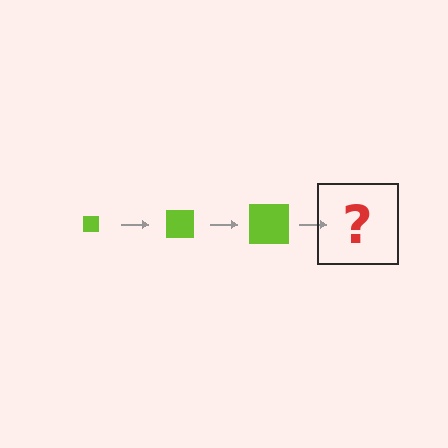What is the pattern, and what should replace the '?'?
The pattern is that the square gets progressively larger each step. The '?' should be a lime square, larger than the previous one.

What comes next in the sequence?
The next element should be a lime square, larger than the previous one.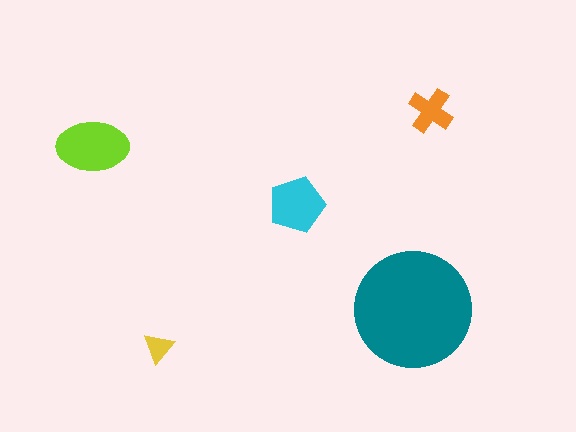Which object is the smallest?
The yellow triangle.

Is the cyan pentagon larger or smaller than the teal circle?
Smaller.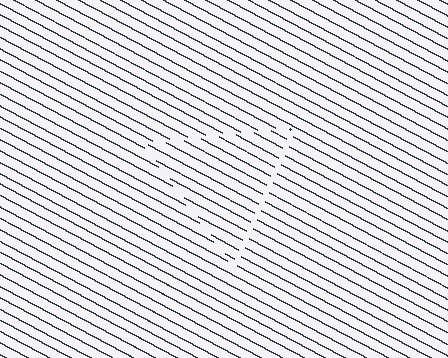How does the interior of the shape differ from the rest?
The interior of the shape contains the same grating, shifted by half a period — the contour is defined by the phase discontinuity where line-ends from the inner and outer gratings abut.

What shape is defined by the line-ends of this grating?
An illusory triangle. The interior of the shape contains the same grating, shifted by half a period — the contour is defined by the phase discontinuity where line-ends from the inner and outer gratings abut.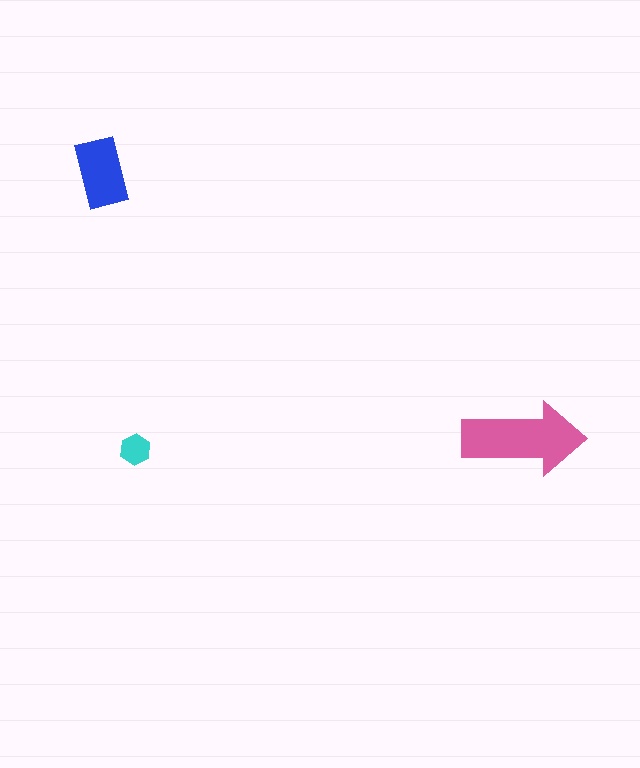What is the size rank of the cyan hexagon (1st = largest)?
3rd.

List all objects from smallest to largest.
The cyan hexagon, the blue rectangle, the pink arrow.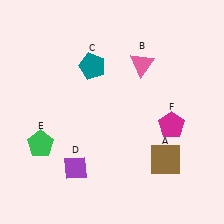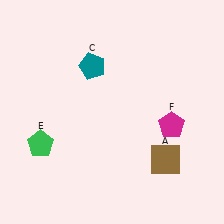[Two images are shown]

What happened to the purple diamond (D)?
The purple diamond (D) was removed in Image 2. It was in the bottom-left area of Image 1.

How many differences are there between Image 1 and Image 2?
There are 2 differences between the two images.